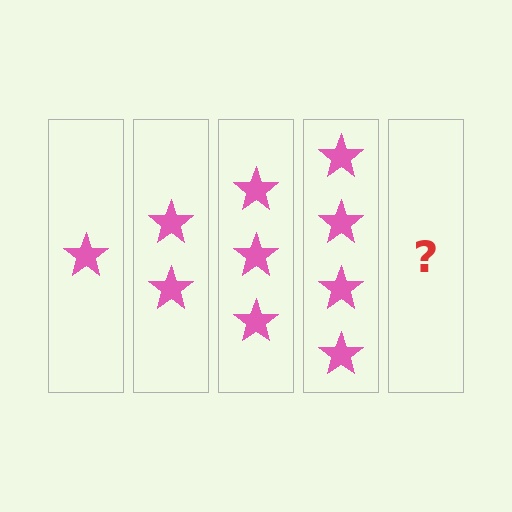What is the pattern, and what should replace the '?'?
The pattern is that each step adds one more star. The '?' should be 5 stars.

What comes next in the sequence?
The next element should be 5 stars.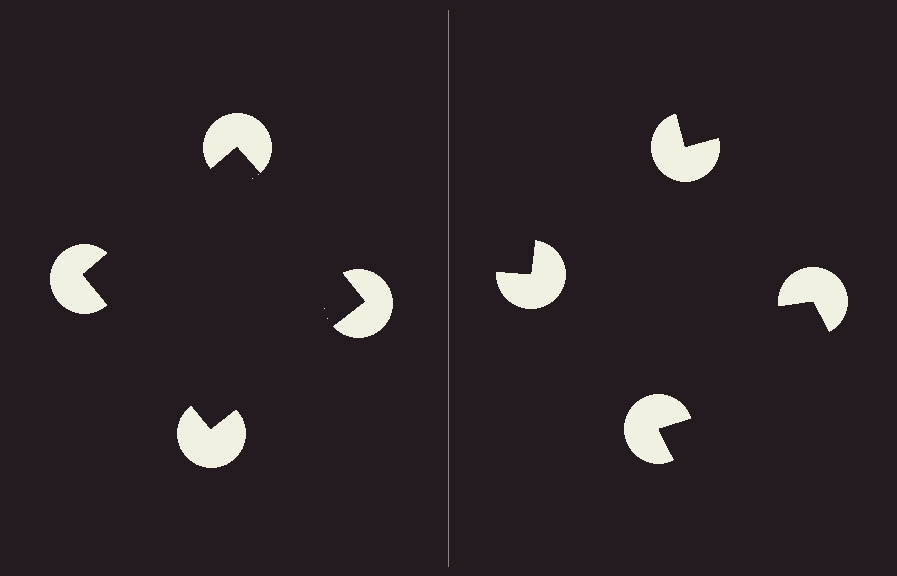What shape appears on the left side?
An illusory square.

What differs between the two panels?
The pac-man discs are positioned identically on both sides; only the wedge orientations differ. On the left they align to a square; on the right they are misaligned.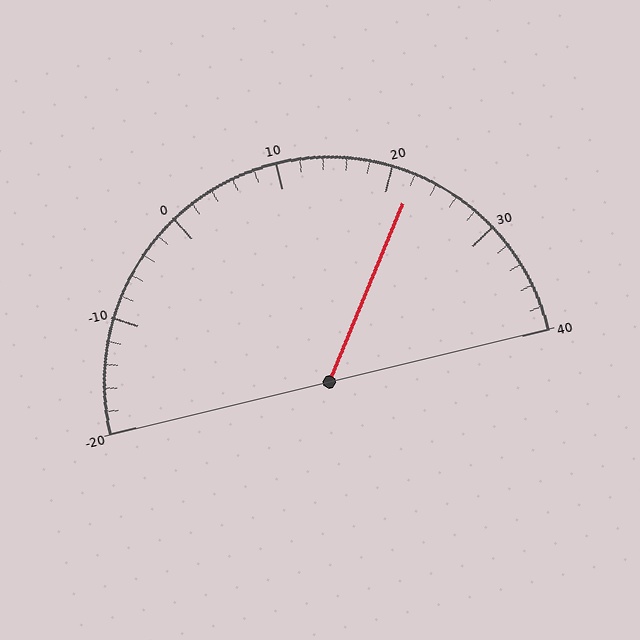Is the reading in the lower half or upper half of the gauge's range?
The reading is in the upper half of the range (-20 to 40).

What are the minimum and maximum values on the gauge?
The gauge ranges from -20 to 40.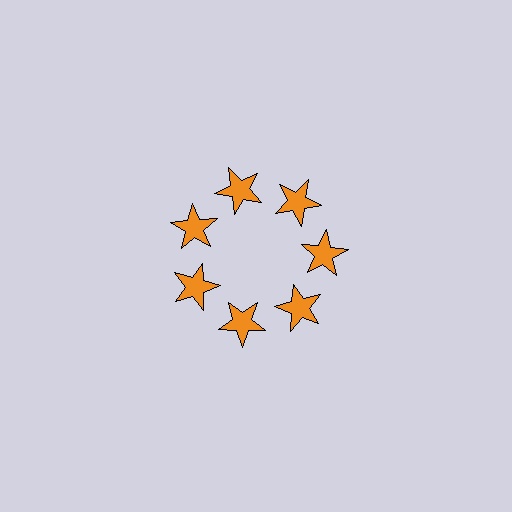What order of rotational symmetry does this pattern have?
This pattern has 7-fold rotational symmetry.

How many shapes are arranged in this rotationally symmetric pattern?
There are 7 shapes, arranged in 7 groups of 1.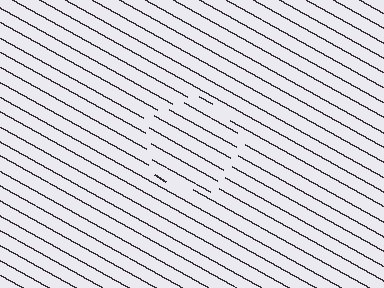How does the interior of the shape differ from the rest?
The interior of the shape contains the same grating, shifted by half a period — the contour is defined by the phase discontinuity where line-ends from the inner and outer gratings abut.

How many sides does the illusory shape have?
5 sides — the line-ends trace a pentagon.